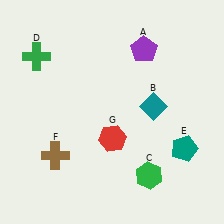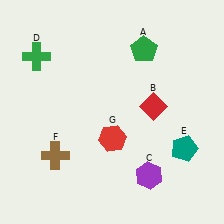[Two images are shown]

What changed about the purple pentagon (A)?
In Image 1, A is purple. In Image 2, it changed to green.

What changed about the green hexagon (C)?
In Image 1, C is green. In Image 2, it changed to purple.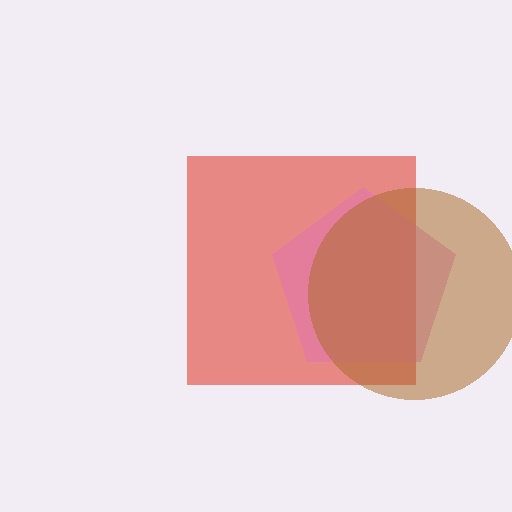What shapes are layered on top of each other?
The layered shapes are: a red square, a pink pentagon, a brown circle.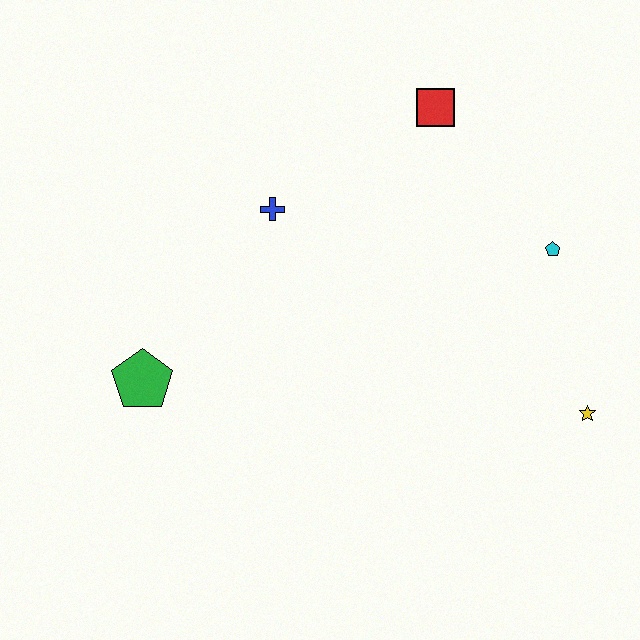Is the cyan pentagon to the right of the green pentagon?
Yes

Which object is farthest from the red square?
The green pentagon is farthest from the red square.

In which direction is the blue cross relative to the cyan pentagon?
The blue cross is to the left of the cyan pentagon.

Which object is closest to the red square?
The cyan pentagon is closest to the red square.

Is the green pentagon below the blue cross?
Yes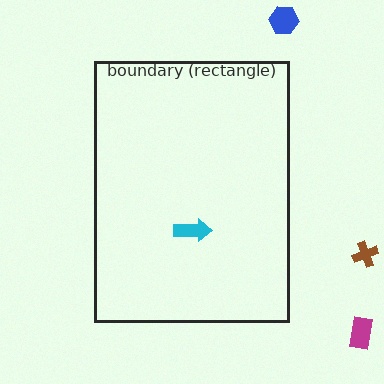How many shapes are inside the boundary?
1 inside, 3 outside.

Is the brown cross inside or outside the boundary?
Outside.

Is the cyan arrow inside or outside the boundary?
Inside.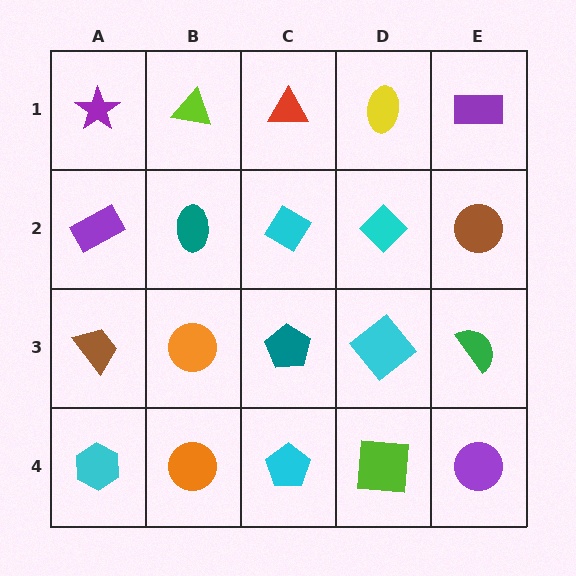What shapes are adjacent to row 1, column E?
A brown circle (row 2, column E), a yellow ellipse (row 1, column D).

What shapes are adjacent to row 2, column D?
A yellow ellipse (row 1, column D), a cyan diamond (row 3, column D), a cyan diamond (row 2, column C), a brown circle (row 2, column E).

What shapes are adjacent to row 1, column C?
A cyan diamond (row 2, column C), a lime triangle (row 1, column B), a yellow ellipse (row 1, column D).